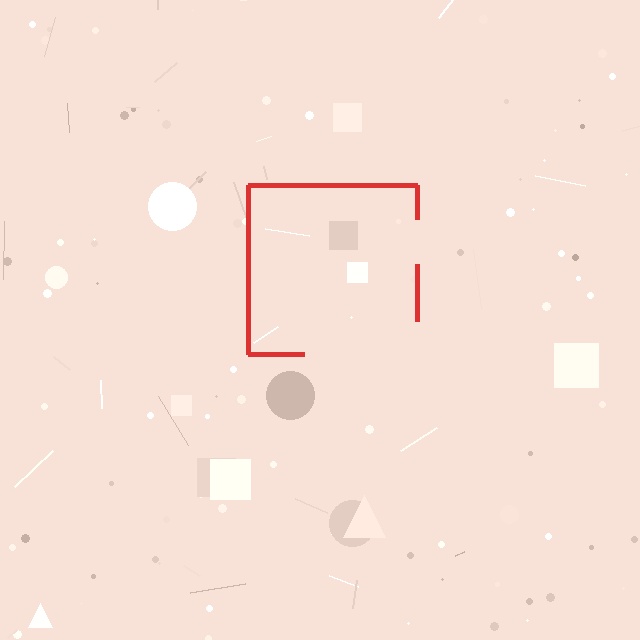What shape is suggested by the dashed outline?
The dashed outline suggests a square.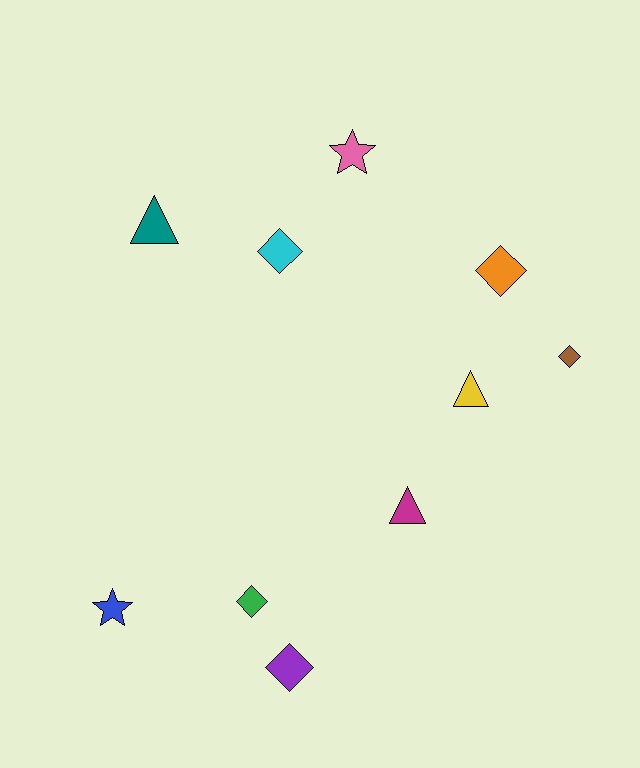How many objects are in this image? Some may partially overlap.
There are 10 objects.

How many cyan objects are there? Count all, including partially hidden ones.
There is 1 cyan object.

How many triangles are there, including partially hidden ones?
There are 3 triangles.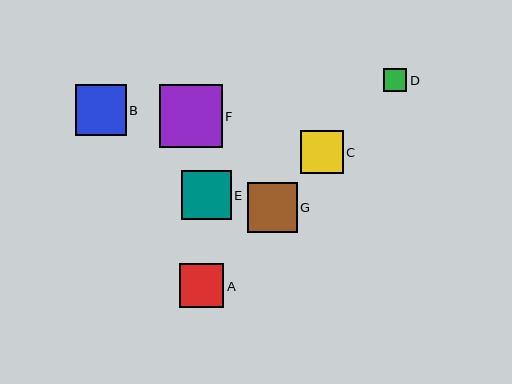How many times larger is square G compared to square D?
Square G is approximately 2.2 times the size of square D.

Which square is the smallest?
Square D is the smallest with a size of approximately 23 pixels.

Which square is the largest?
Square F is the largest with a size of approximately 63 pixels.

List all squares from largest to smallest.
From largest to smallest: F, B, G, E, A, C, D.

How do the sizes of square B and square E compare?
Square B and square E are approximately the same size.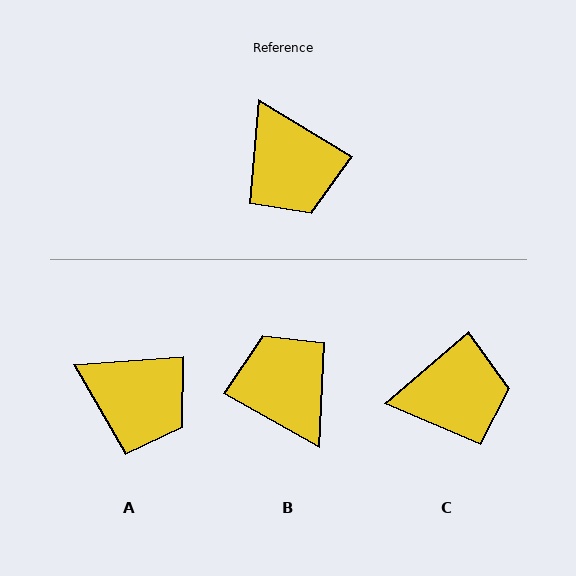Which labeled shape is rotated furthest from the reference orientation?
B, about 178 degrees away.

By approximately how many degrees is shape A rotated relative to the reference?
Approximately 35 degrees counter-clockwise.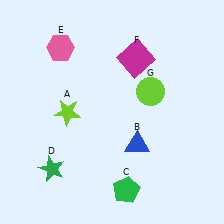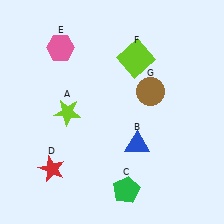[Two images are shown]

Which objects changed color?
D changed from green to red. F changed from magenta to lime. G changed from lime to brown.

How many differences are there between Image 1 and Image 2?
There are 3 differences between the two images.